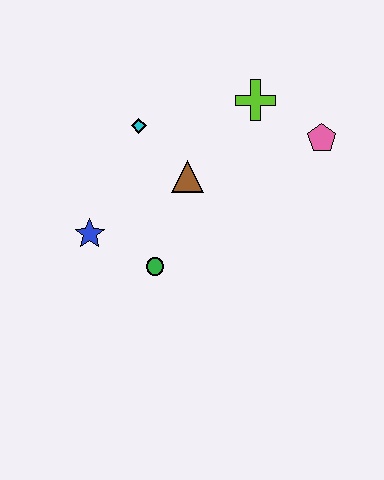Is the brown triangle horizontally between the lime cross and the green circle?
Yes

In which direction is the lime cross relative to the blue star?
The lime cross is to the right of the blue star.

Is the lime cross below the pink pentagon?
No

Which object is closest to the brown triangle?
The cyan diamond is closest to the brown triangle.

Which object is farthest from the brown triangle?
The pink pentagon is farthest from the brown triangle.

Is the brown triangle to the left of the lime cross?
Yes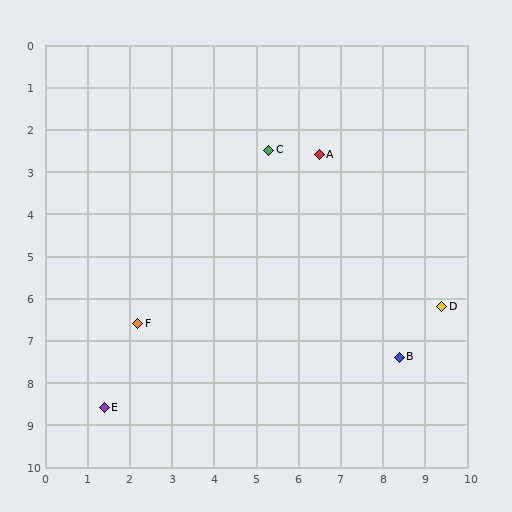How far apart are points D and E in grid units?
Points D and E are about 8.4 grid units apart.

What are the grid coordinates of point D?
Point D is at approximately (9.4, 6.2).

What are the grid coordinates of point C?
Point C is at approximately (5.3, 2.5).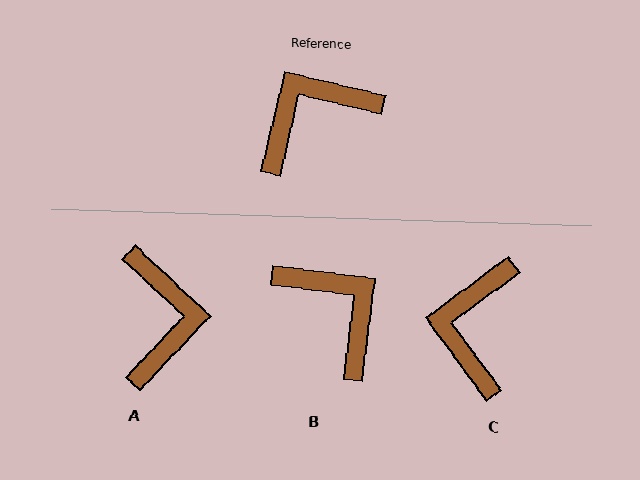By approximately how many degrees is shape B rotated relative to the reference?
Approximately 84 degrees clockwise.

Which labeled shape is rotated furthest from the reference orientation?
A, about 120 degrees away.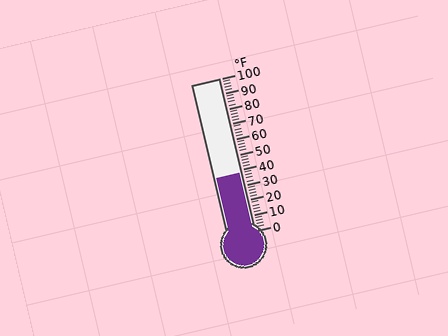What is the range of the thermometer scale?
The thermometer scale ranges from 0°F to 100°F.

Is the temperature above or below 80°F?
The temperature is below 80°F.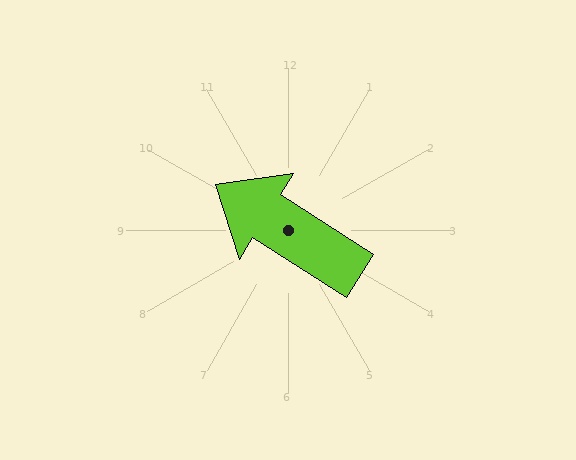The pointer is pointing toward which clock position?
Roughly 10 o'clock.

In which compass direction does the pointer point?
Northwest.